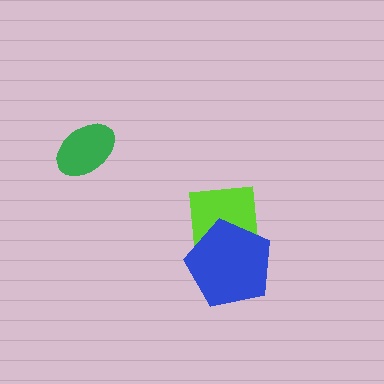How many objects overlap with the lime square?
1 object overlaps with the lime square.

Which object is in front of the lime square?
The blue pentagon is in front of the lime square.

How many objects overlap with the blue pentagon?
1 object overlaps with the blue pentagon.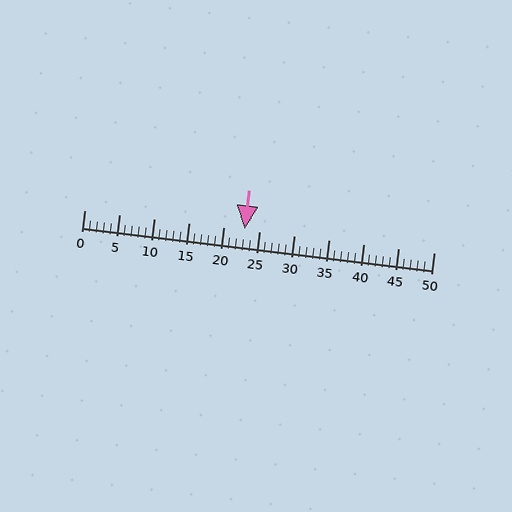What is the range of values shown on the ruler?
The ruler shows values from 0 to 50.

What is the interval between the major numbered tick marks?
The major tick marks are spaced 5 units apart.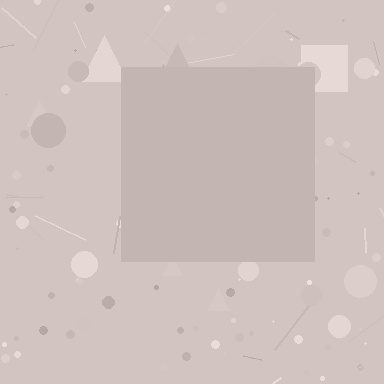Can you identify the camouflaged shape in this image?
The camouflaged shape is a square.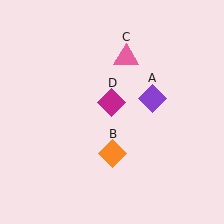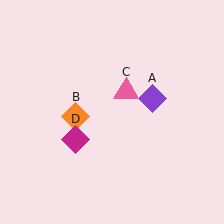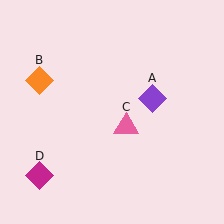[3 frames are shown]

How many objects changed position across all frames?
3 objects changed position: orange diamond (object B), pink triangle (object C), magenta diamond (object D).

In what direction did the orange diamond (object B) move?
The orange diamond (object B) moved up and to the left.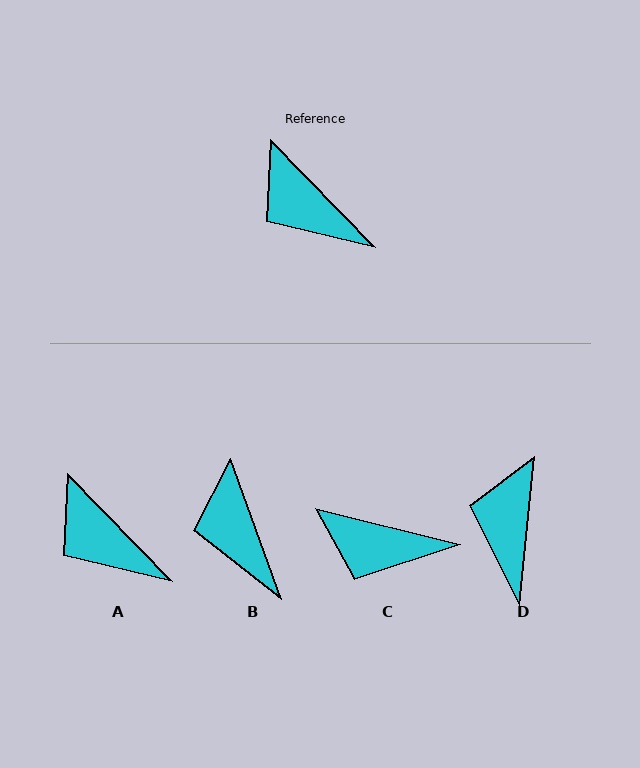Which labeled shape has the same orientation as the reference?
A.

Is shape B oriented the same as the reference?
No, it is off by about 25 degrees.